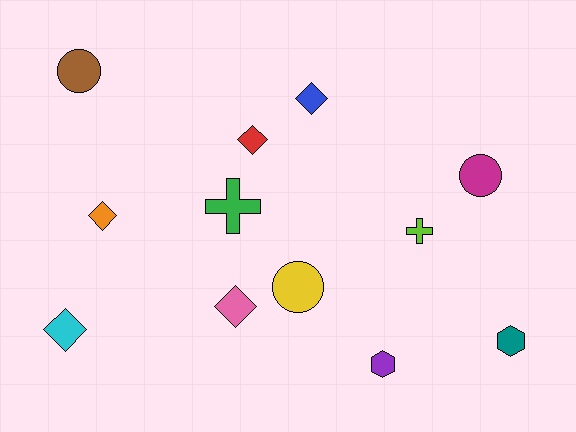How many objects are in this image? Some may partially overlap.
There are 12 objects.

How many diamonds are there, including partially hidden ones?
There are 5 diamonds.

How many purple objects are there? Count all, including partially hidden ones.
There is 1 purple object.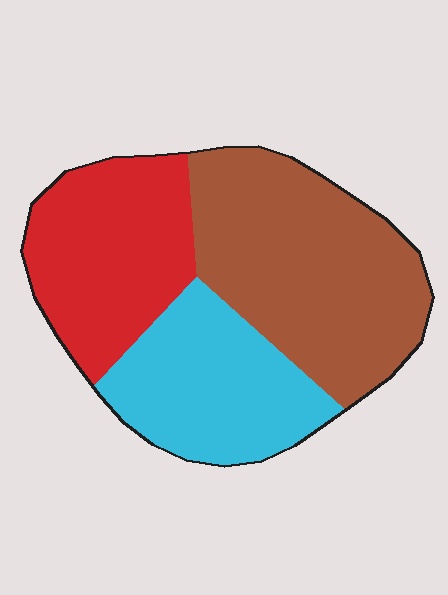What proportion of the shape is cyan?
Cyan covers around 30% of the shape.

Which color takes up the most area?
Brown, at roughly 45%.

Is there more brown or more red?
Brown.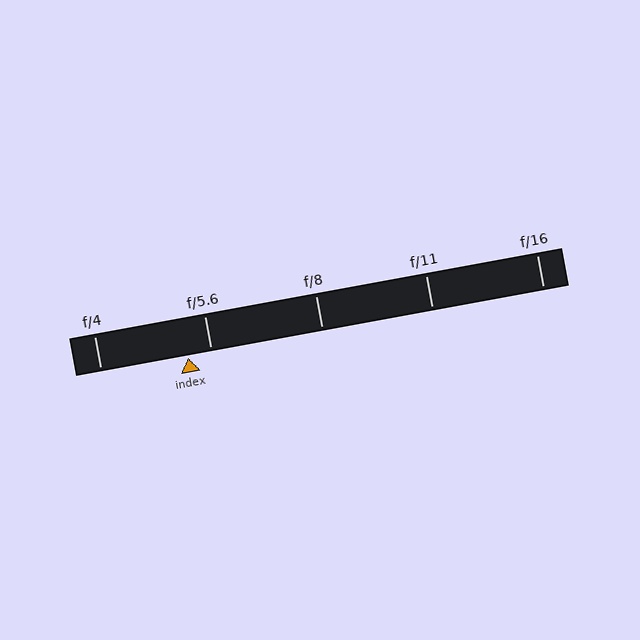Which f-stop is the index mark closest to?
The index mark is closest to f/5.6.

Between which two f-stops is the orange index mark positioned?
The index mark is between f/4 and f/5.6.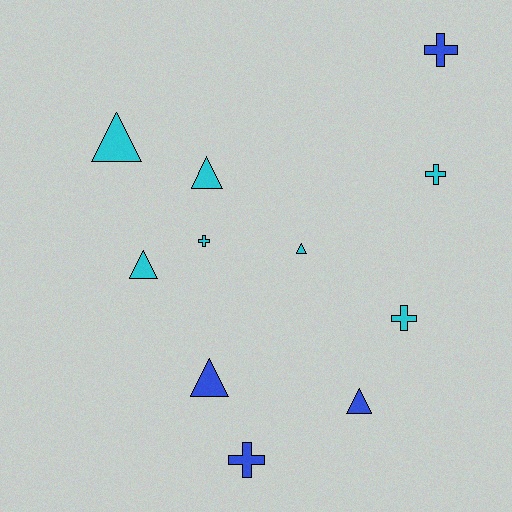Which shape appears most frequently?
Triangle, with 6 objects.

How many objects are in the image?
There are 11 objects.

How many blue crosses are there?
There are 2 blue crosses.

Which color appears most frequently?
Cyan, with 7 objects.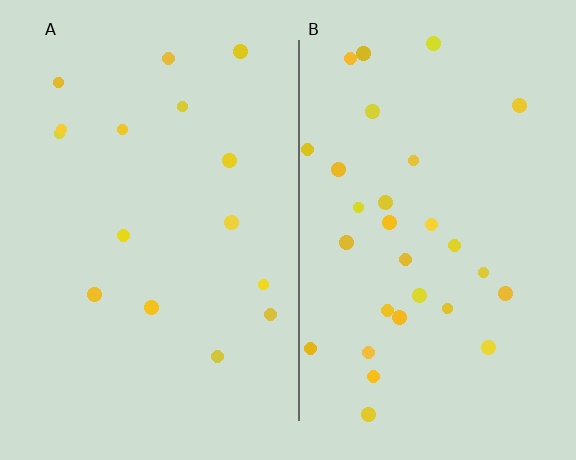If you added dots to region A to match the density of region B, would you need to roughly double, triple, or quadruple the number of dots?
Approximately double.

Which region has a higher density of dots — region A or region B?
B (the right).